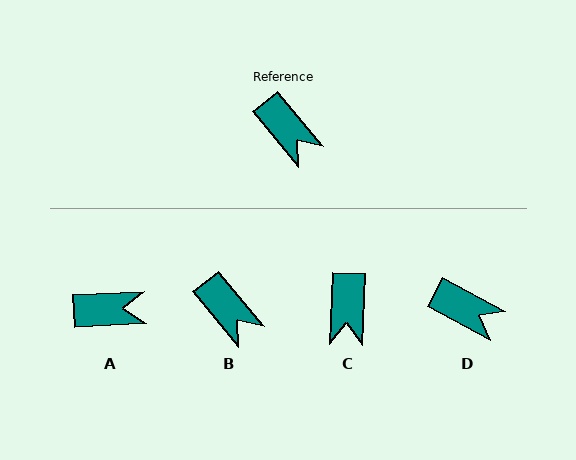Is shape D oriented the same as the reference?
No, it is off by about 22 degrees.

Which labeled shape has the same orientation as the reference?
B.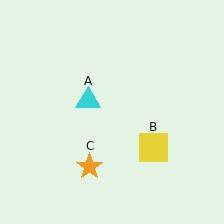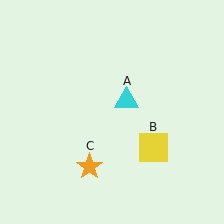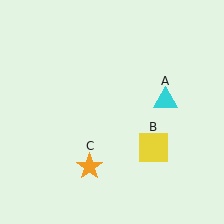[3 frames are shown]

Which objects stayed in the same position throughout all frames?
Yellow square (object B) and orange star (object C) remained stationary.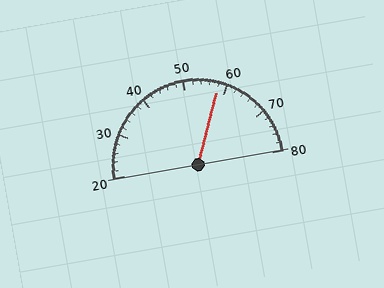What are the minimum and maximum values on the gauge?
The gauge ranges from 20 to 80.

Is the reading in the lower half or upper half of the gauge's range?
The reading is in the upper half of the range (20 to 80).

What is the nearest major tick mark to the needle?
The nearest major tick mark is 60.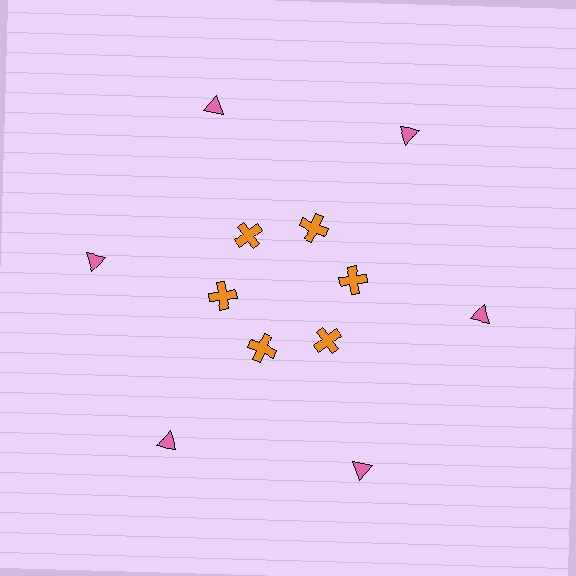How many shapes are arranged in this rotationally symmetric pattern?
There are 12 shapes, arranged in 6 groups of 2.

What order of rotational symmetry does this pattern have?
This pattern has 6-fold rotational symmetry.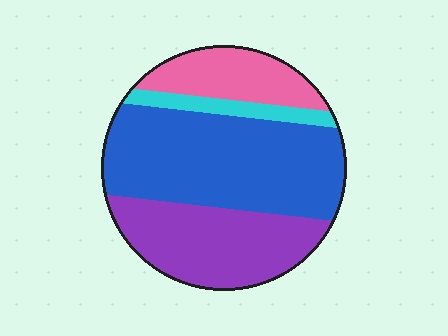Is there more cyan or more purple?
Purple.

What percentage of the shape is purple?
Purple takes up about one third (1/3) of the shape.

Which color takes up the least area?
Cyan, at roughly 5%.